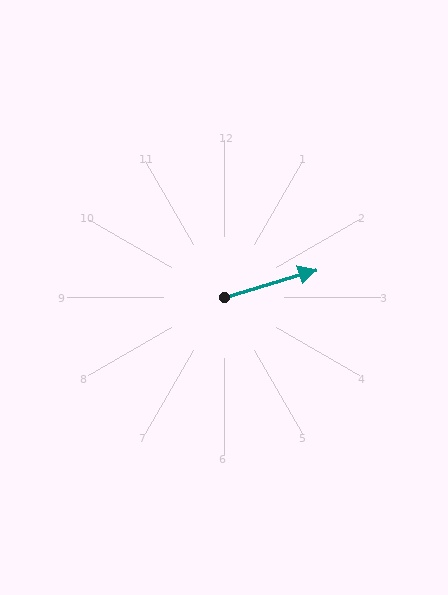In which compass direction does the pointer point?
East.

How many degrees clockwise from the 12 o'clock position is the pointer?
Approximately 73 degrees.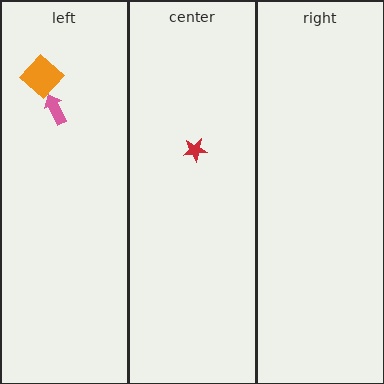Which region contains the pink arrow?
The left region.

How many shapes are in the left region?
2.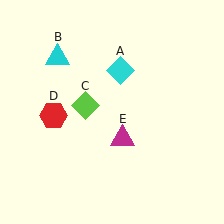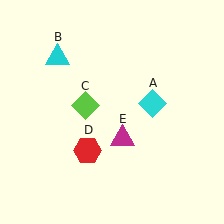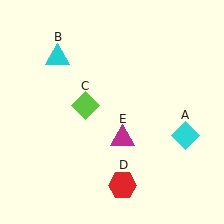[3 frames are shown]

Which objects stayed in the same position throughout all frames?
Cyan triangle (object B) and lime diamond (object C) and magenta triangle (object E) remained stationary.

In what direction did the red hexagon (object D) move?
The red hexagon (object D) moved down and to the right.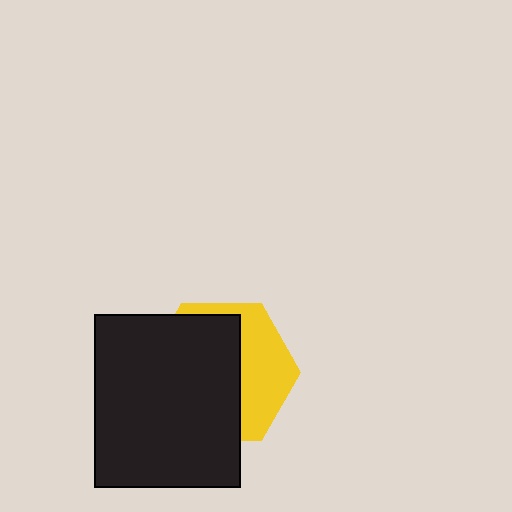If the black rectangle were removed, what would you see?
You would see the complete yellow hexagon.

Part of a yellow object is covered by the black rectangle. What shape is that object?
It is a hexagon.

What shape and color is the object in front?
The object in front is a black rectangle.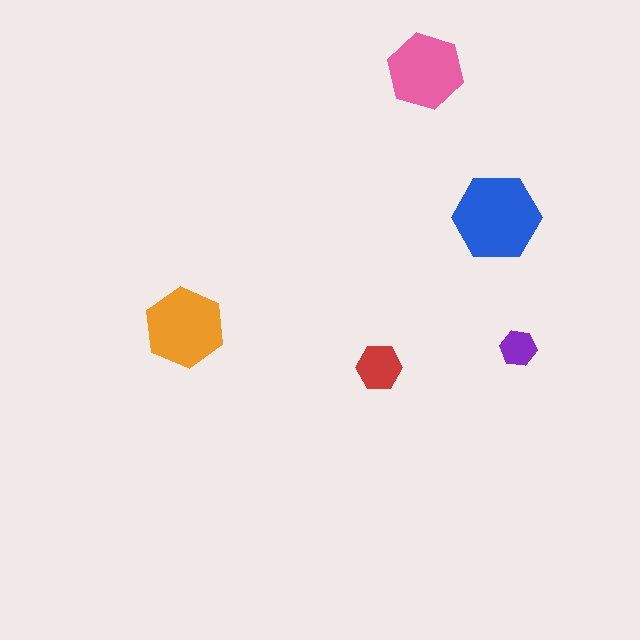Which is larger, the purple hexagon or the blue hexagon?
The blue one.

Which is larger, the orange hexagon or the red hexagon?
The orange one.